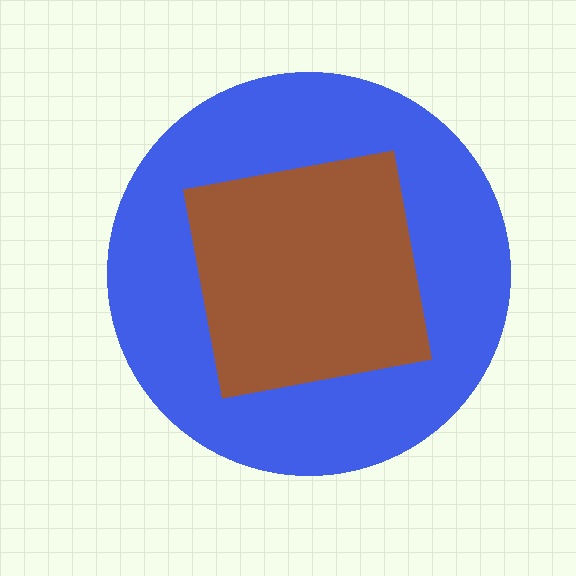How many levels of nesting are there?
2.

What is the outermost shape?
The blue circle.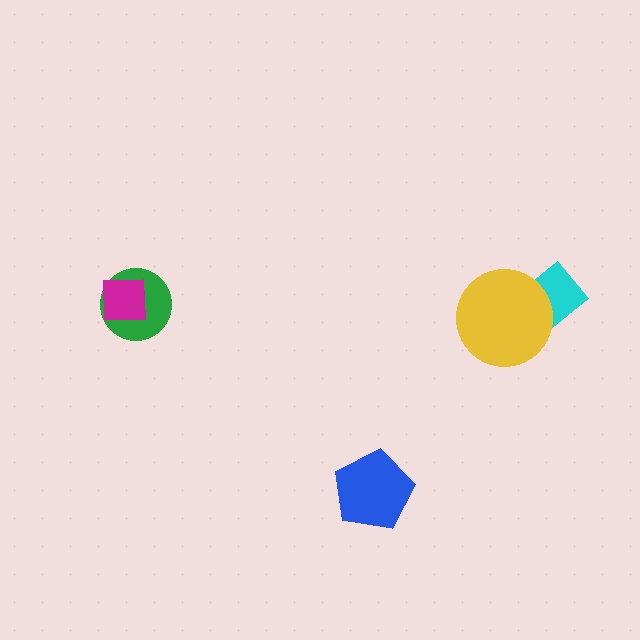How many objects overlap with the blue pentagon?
0 objects overlap with the blue pentagon.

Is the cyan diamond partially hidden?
Yes, it is partially covered by another shape.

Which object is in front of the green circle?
The magenta square is in front of the green circle.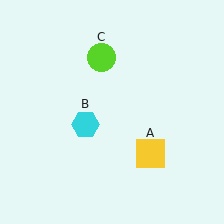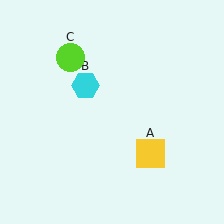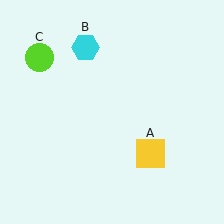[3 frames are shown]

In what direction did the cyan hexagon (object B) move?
The cyan hexagon (object B) moved up.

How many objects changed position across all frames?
2 objects changed position: cyan hexagon (object B), lime circle (object C).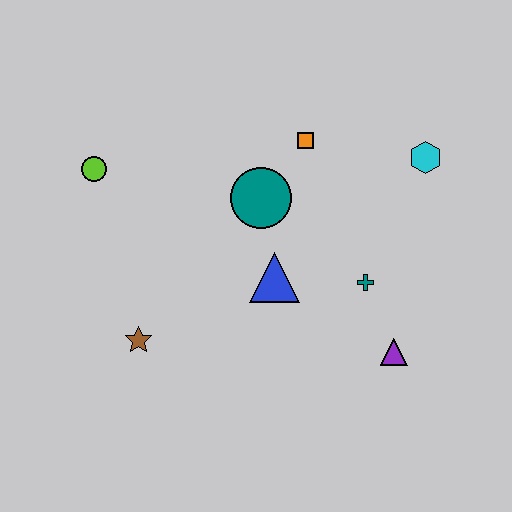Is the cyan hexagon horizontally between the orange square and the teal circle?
No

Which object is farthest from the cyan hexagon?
The brown star is farthest from the cyan hexagon.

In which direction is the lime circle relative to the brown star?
The lime circle is above the brown star.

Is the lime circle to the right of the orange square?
No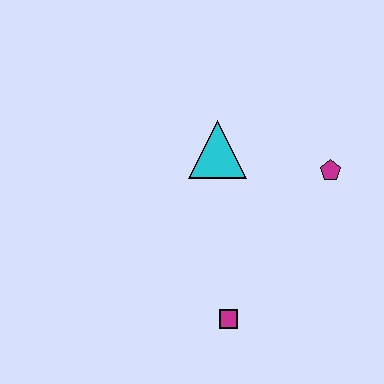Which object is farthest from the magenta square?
The magenta pentagon is farthest from the magenta square.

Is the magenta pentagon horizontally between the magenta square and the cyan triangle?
No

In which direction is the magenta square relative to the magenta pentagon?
The magenta square is below the magenta pentagon.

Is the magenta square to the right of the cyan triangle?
Yes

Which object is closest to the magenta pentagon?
The cyan triangle is closest to the magenta pentagon.